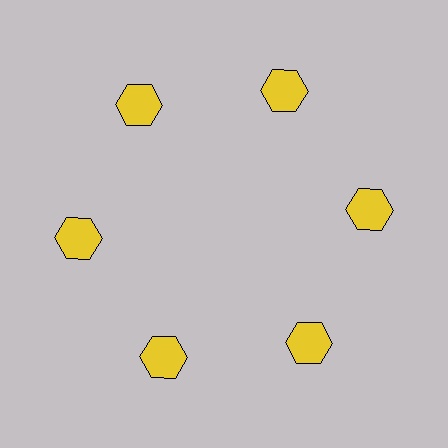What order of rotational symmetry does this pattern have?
This pattern has 6-fold rotational symmetry.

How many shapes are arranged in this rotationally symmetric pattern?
There are 6 shapes, arranged in 6 groups of 1.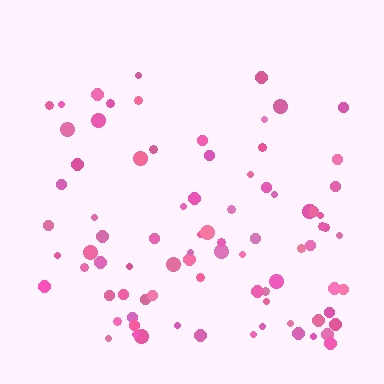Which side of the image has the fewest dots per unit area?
The top.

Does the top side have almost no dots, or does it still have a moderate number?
Still a moderate number, just noticeably fewer than the bottom.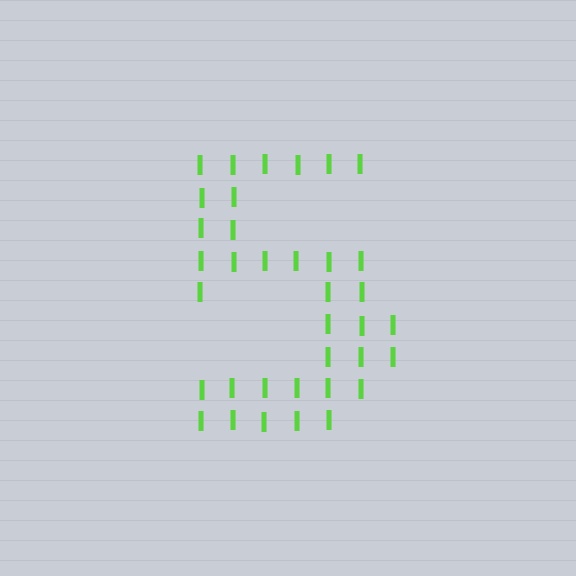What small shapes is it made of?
It is made of small letter I's.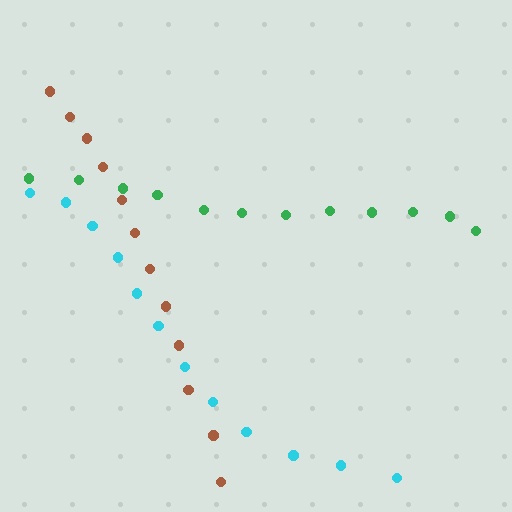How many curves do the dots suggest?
There are 3 distinct paths.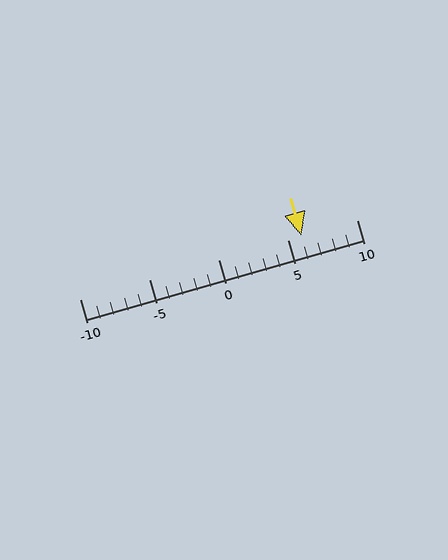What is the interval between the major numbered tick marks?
The major tick marks are spaced 5 units apart.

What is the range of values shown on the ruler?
The ruler shows values from -10 to 10.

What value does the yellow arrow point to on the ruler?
The yellow arrow points to approximately 6.